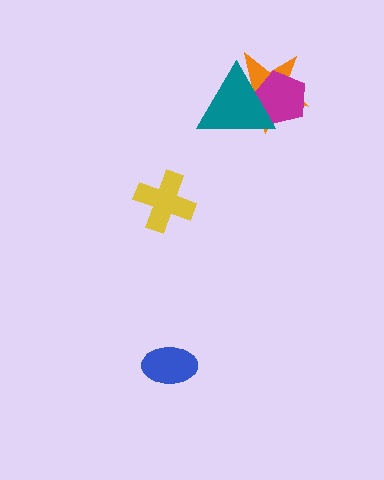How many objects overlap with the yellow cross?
0 objects overlap with the yellow cross.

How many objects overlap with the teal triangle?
2 objects overlap with the teal triangle.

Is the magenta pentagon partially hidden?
Yes, it is partially covered by another shape.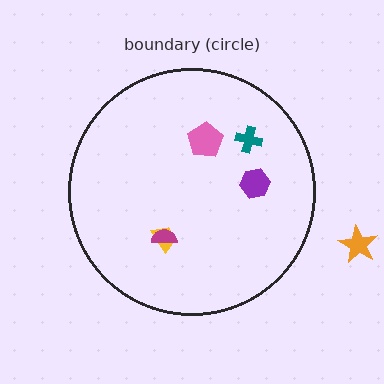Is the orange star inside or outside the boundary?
Outside.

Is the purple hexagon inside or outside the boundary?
Inside.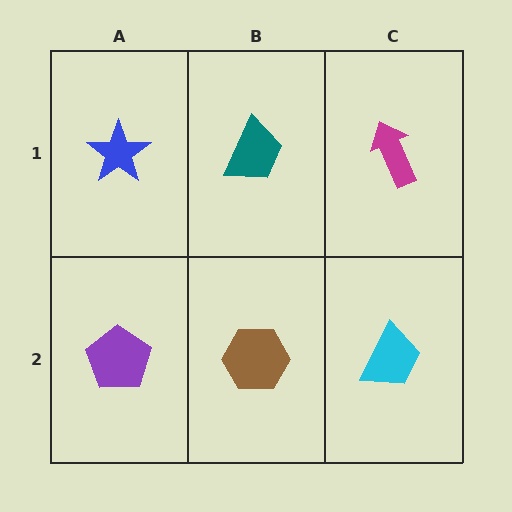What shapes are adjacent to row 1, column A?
A purple pentagon (row 2, column A), a teal trapezoid (row 1, column B).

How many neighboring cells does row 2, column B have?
3.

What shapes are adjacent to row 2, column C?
A magenta arrow (row 1, column C), a brown hexagon (row 2, column B).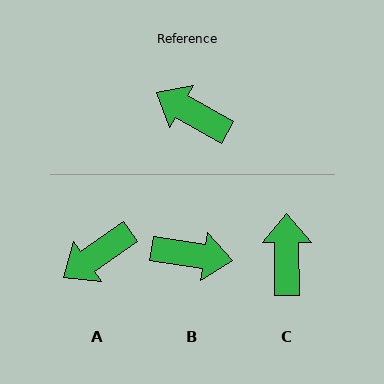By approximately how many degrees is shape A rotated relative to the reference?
Approximately 64 degrees counter-clockwise.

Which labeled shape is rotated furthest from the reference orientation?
B, about 159 degrees away.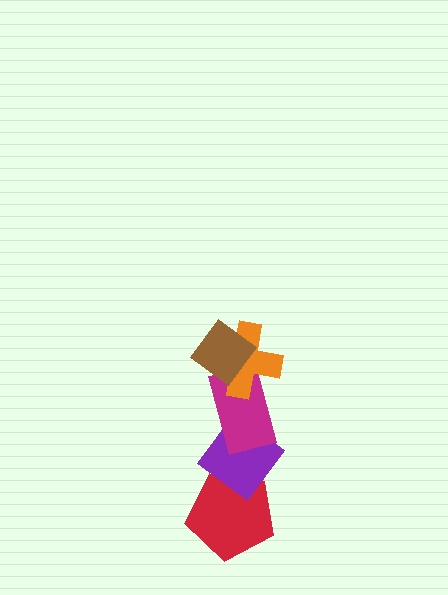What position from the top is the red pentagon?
The red pentagon is 5th from the top.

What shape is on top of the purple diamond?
The magenta rectangle is on top of the purple diamond.